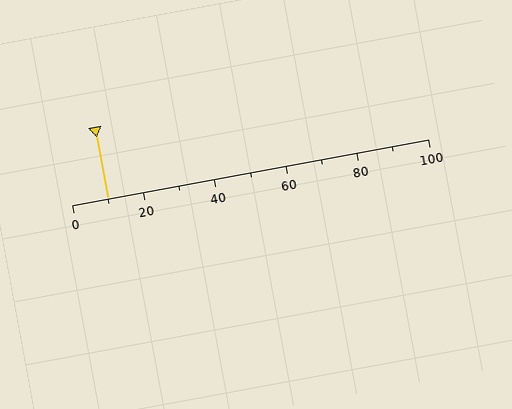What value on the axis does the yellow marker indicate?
The marker indicates approximately 10.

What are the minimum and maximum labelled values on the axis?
The axis runs from 0 to 100.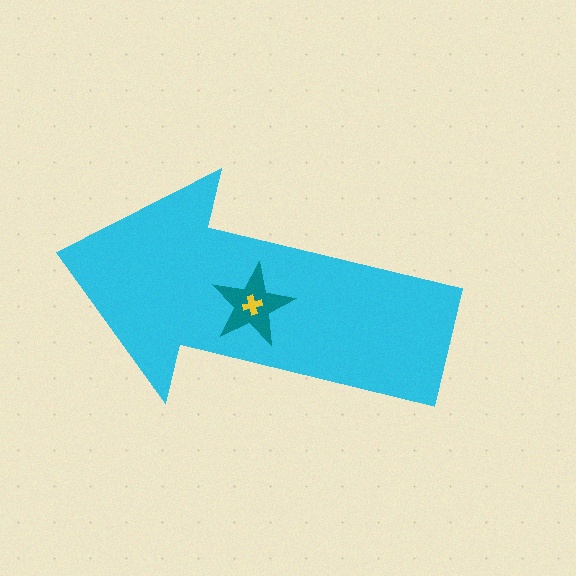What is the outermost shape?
The cyan arrow.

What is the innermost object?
The yellow cross.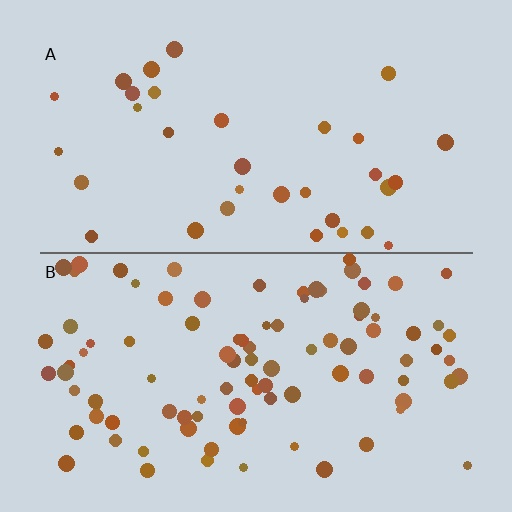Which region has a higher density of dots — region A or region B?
B (the bottom).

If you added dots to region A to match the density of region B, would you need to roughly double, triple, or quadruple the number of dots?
Approximately triple.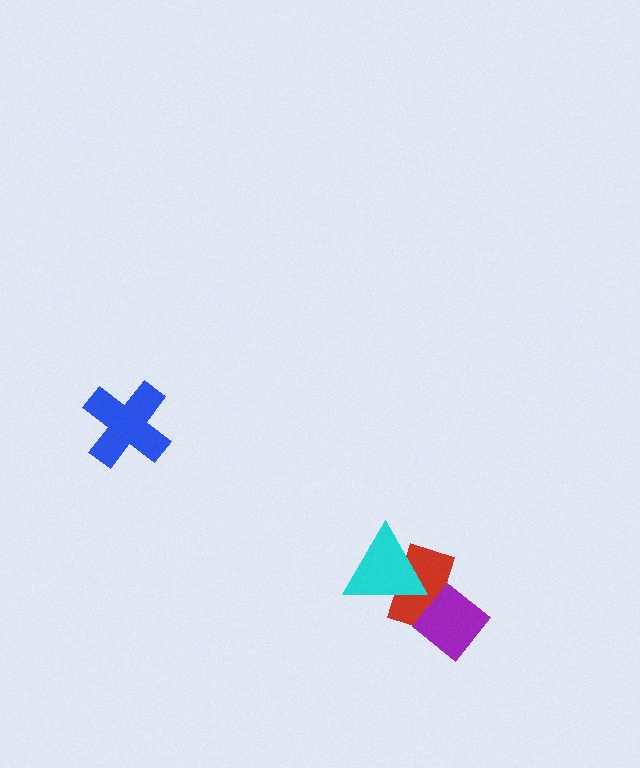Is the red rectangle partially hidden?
Yes, it is partially covered by another shape.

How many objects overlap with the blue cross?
0 objects overlap with the blue cross.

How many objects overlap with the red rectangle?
2 objects overlap with the red rectangle.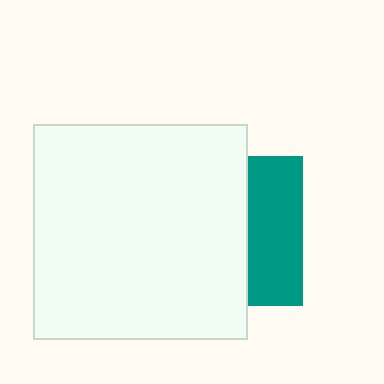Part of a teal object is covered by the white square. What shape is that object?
It is a square.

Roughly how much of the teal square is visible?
A small part of it is visible (roughly 37%).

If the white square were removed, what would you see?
You would see the complete teal square.